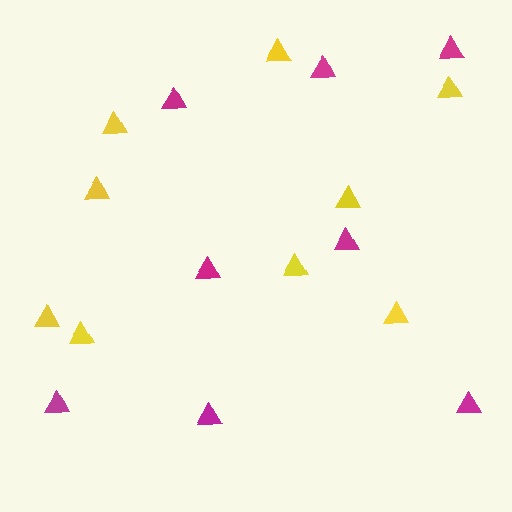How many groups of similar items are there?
There are 2 groups: one group of yellow triangles (9) and one group of magenta triangles (8).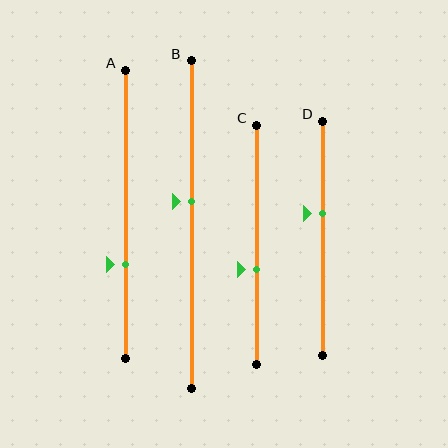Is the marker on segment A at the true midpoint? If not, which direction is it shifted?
No, the marker on segment A is shifted downward by about 17% of the segment length.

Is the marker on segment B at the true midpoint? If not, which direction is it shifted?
No, the marker on segment B is shifted upward by about 7% of the segment length.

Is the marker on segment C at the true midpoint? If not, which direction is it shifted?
No, the marker on segment C is shifted downward by about 10% of the segment length.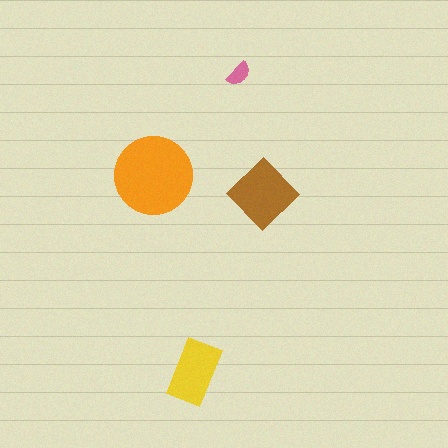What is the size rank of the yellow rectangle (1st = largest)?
3rd.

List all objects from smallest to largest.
The pink semicircle, the yellow rectangle, the brown diamond, the orange circle.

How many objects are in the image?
There are 4 objects in the image.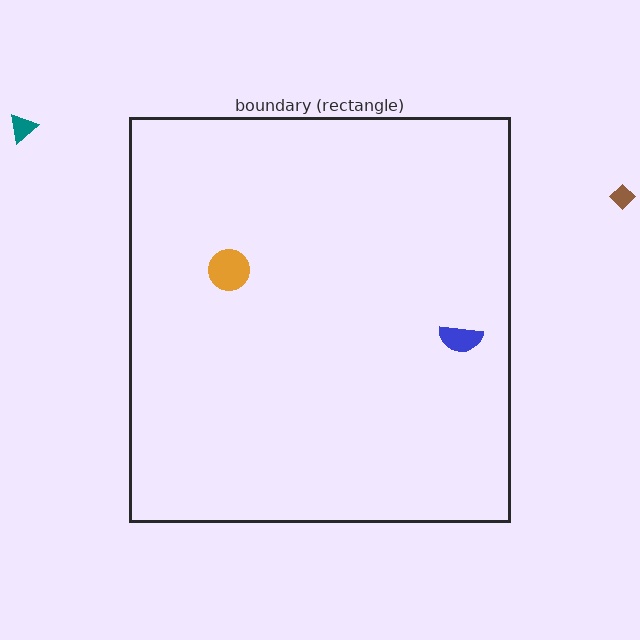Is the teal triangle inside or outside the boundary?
Outside.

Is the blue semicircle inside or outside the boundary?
Inside.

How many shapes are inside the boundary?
2 inside, 2 outside.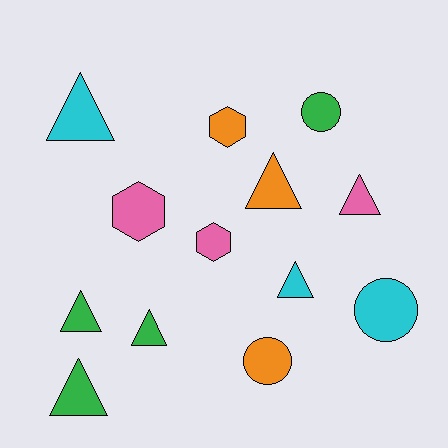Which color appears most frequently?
Green, with 4 objects.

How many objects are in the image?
There are 13 objects.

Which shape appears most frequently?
Triangle, with 7 objects.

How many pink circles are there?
There are no pink circles.